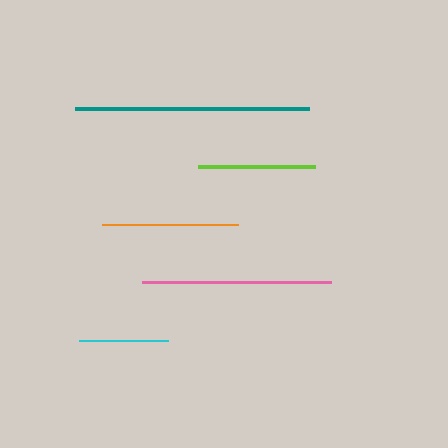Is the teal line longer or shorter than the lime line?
The teal line is longer than the lime line.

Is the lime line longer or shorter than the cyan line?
The lime line is longer than the cyan line.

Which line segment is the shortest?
The cyan line is the shortest at approximately 89 pixels.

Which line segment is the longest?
The teal line is the longest at approximately 234 pixels.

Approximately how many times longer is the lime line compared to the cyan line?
The lime line is approximately 1.3 times the length of the cyan line.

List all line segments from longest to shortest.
From longest to shortest: teal, pink, orange, lime, cyan.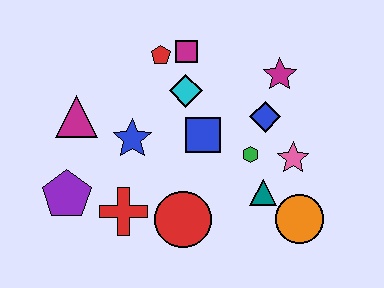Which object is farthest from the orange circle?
The magenta triangle is farthest from the orange circle.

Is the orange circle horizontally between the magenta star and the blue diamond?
No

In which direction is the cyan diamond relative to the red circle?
The cyan diamond is above the red circle.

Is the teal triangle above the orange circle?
Yes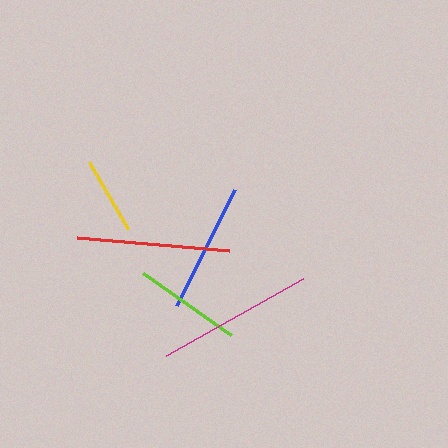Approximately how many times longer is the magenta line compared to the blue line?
The magenta line is approximately 1.2 times the length of the blue line.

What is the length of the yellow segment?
The yellow segment is approximately 77 pixels long.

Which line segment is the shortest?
The yellow line is the shortest at approximately 77 pixels.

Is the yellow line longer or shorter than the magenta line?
The magenta line is longer than the yellow line.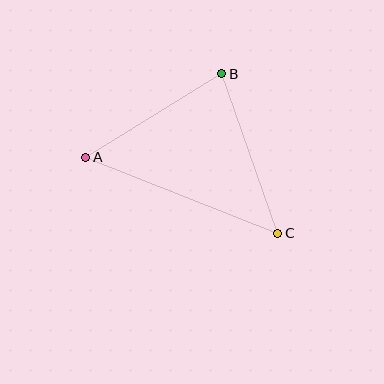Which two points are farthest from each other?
Points A and C are farthest from each other.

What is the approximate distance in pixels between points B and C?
The distance between B and C is approximately 169 pixels.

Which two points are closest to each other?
Points A and B are closest to each other.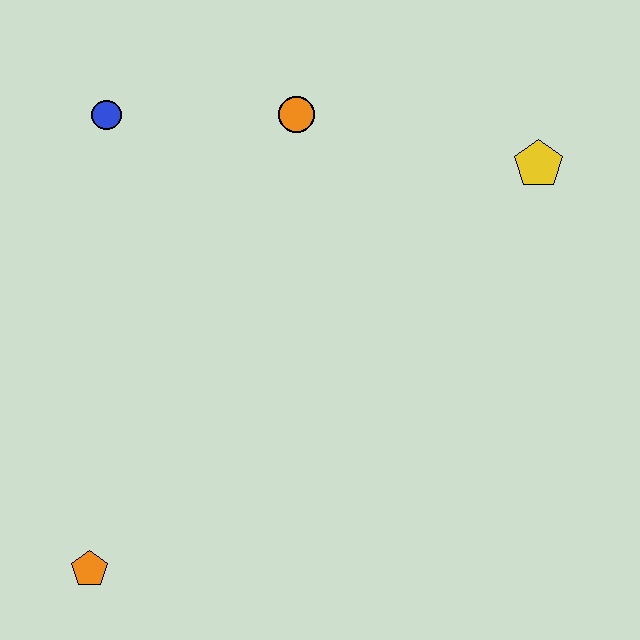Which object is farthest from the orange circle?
The orange pentagon is farthest from the orange circle.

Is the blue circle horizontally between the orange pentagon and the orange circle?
Yes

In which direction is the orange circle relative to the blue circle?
The orange circle is to the right of the blue circle.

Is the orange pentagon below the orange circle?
Yes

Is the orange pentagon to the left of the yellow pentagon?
Yes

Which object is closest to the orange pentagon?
The blue circle is closest to the orange pentagon.